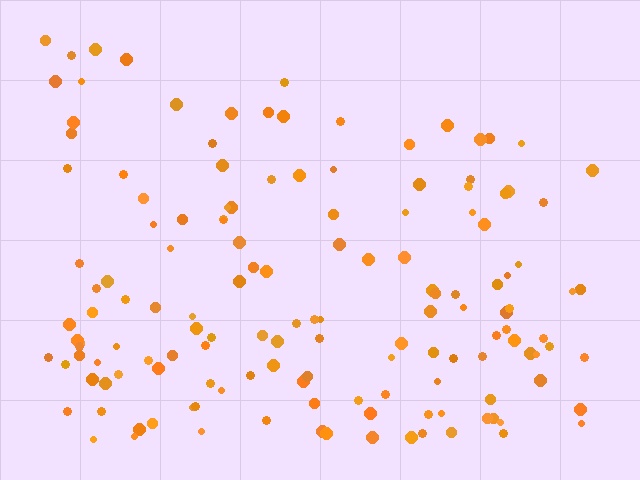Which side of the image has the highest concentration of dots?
The bottom.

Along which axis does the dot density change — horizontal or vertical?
Vertical.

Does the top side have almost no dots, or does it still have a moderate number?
Still a moderate number, just noticeably fewer than the bottom.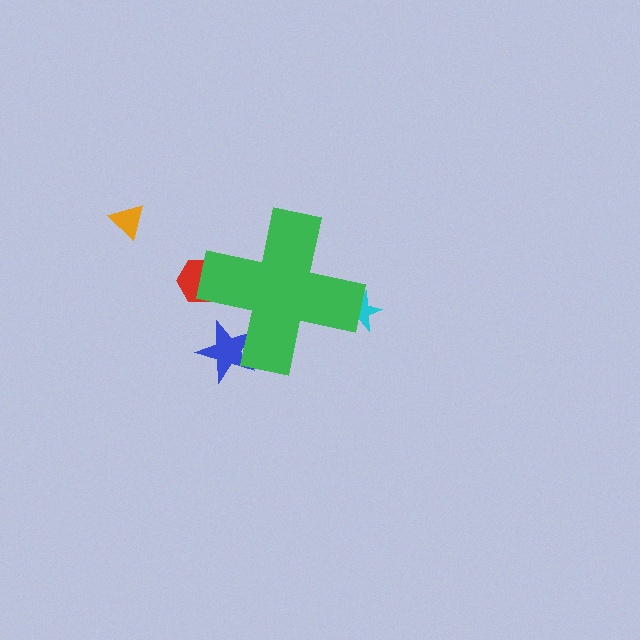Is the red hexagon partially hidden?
Yes, the red hexagon is partially hidden behind the green cross.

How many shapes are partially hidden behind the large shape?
3 shapes are partially hidden.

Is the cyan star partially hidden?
Yes, the cyan star is partially hidden behind the green cross.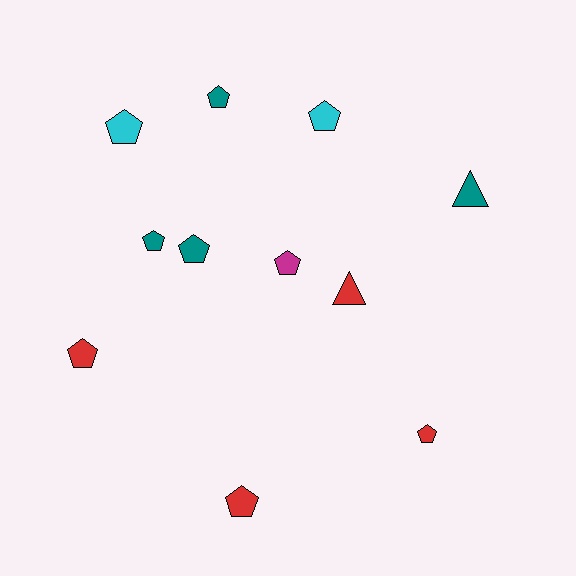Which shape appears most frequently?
Pentagon, with 9 objects.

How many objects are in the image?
There are 11 objects.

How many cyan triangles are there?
There are no cyan triangles.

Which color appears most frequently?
Red, with 4 objects.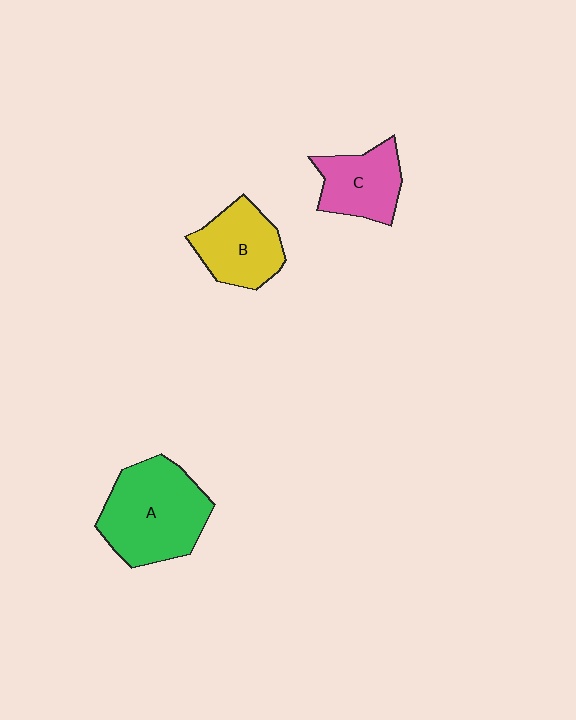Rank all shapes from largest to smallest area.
From largest to smallest: A (green), B (yellow), C (pink).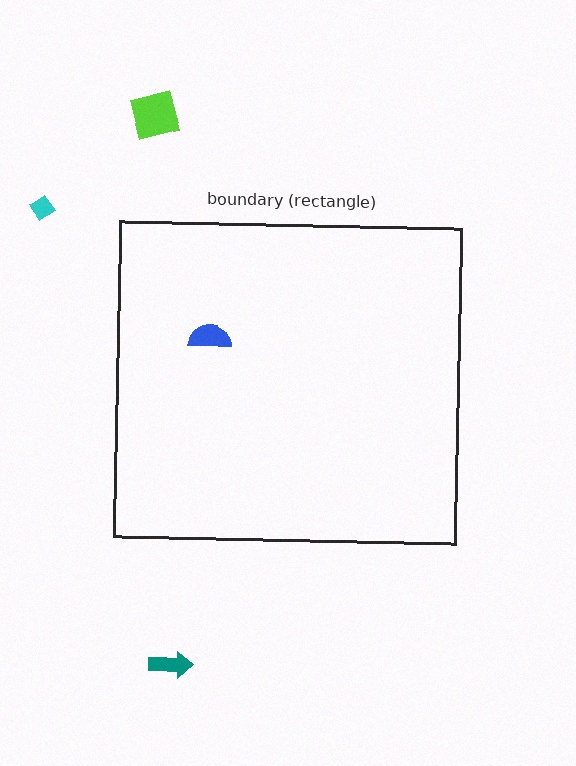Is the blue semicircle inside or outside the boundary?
Inside.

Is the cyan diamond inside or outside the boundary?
Outside.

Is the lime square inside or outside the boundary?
Outside.